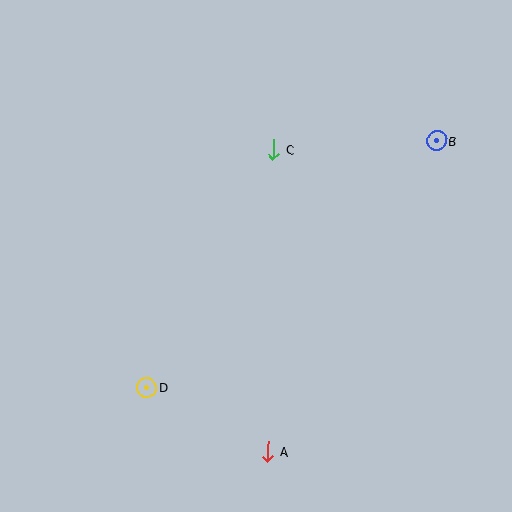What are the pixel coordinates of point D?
Point D is at (147, 387).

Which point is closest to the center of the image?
Point C at (274, 150) is closest to the center.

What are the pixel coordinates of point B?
Point B is at (436, 141).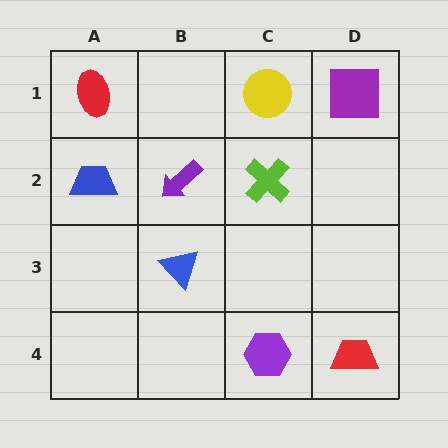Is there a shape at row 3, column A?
No, that cell is empty.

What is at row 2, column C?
A lime cross.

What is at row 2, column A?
A blue trapezoid.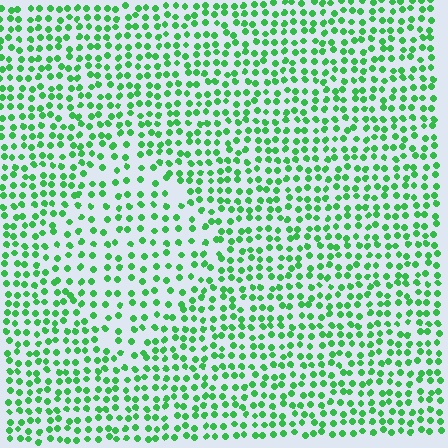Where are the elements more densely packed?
The elements are more densely packed outside the diamond boundary.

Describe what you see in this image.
The image contains small green elements arranged at two different densities. A diamond-shaped region is visible where the elements are less densely packed than the surrounding area.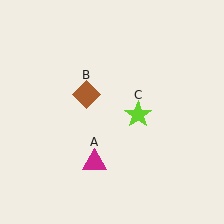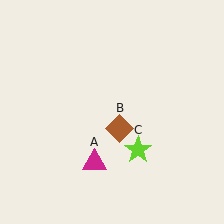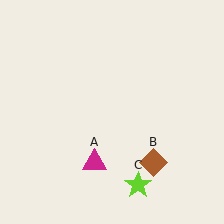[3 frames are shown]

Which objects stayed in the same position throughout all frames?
Magenta triangle (object A) remained stationary.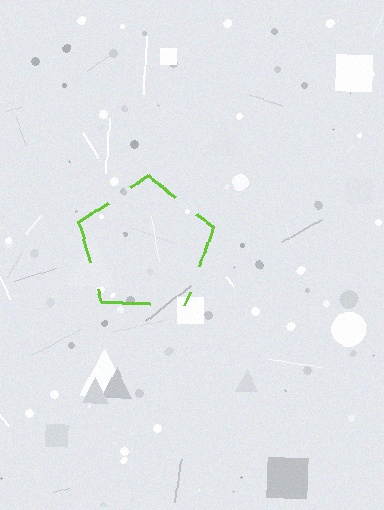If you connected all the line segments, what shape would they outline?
They would outline a pentagon.